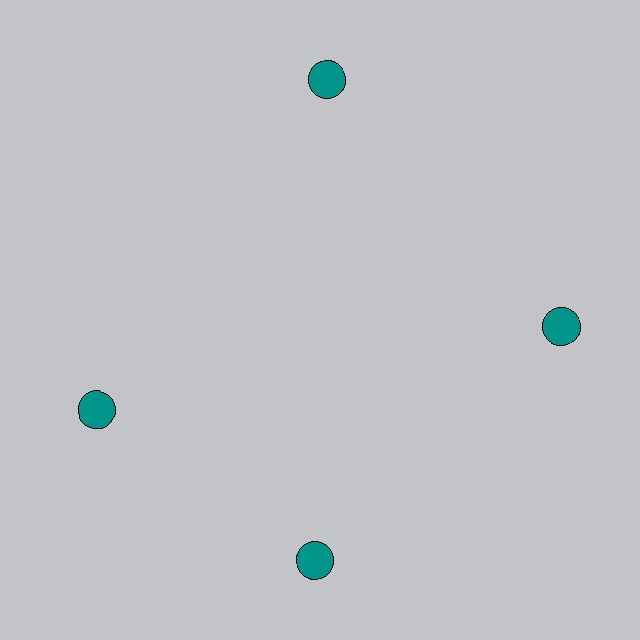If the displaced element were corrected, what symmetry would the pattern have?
It would have 4-fold rotational symmetry — the pattern would map onto itself every 90 degrees.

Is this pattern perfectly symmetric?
No. The 4 teal circles are arranged in a ring, but one element near the 9 o'clock position is rotated out of alignment along the ring, breaking the 4-fold rotational symmetry.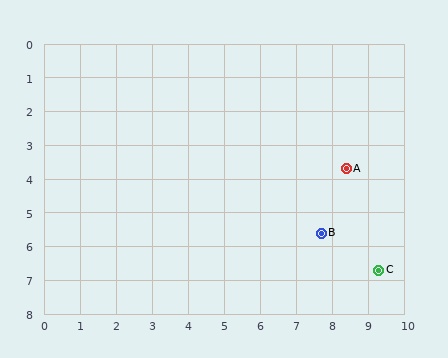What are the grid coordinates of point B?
Point B is at approximately (7.7, 5.6).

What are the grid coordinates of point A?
Point A is at approximately (8.4, 3.7).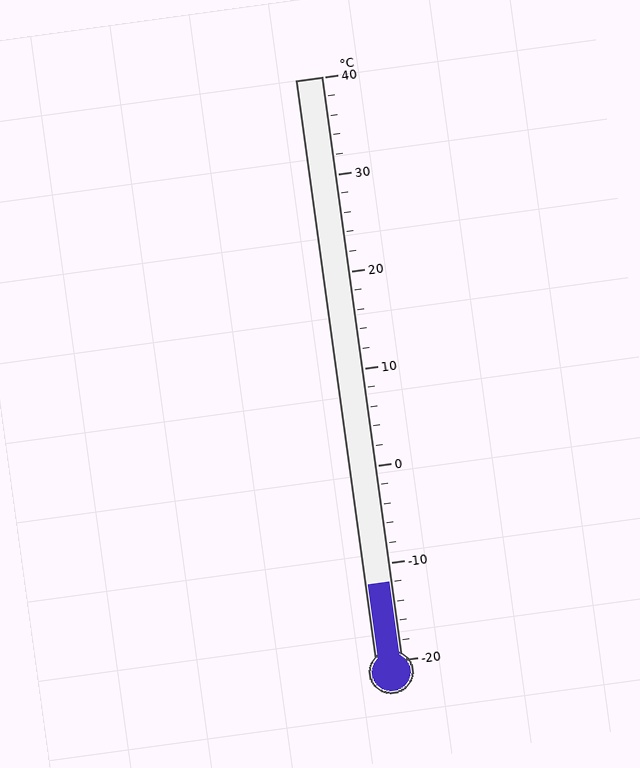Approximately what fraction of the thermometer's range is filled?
The thermometer is filled to approximately 15% of its range.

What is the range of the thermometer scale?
The thermometer scale ranges from -20°C to 40°C.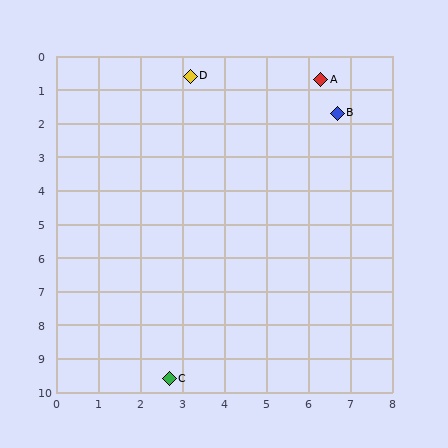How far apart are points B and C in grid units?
Points B and C are about 8.9 grid units apart.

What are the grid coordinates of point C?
Point C is at approximately (2.7, 9.6).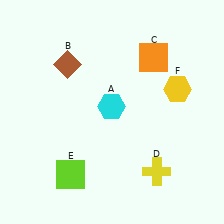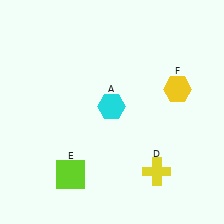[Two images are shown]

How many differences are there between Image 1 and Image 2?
There are 2 differences between the two images.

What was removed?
The brown diamond (B), the orange square (C) were removed in Image 2.